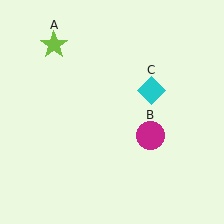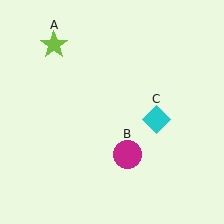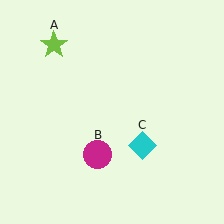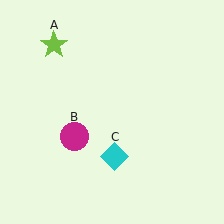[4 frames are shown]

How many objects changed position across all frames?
2 objects changed position: magenta circle (object B), cyan diamond (object C).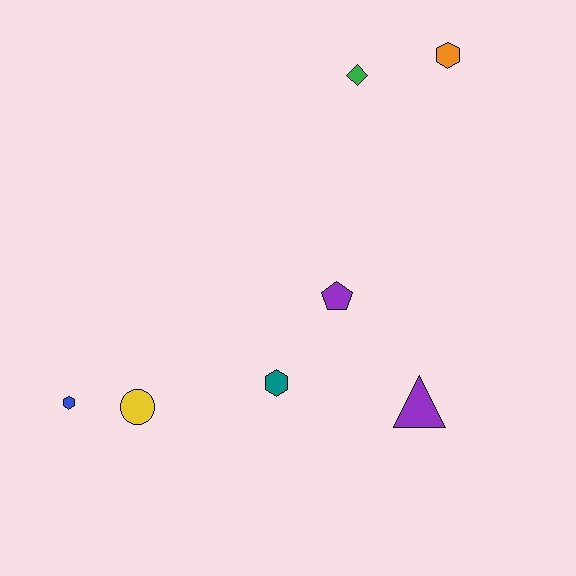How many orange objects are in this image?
There is 1 orange object.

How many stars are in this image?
There are no stars.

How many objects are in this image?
There are 7 objects.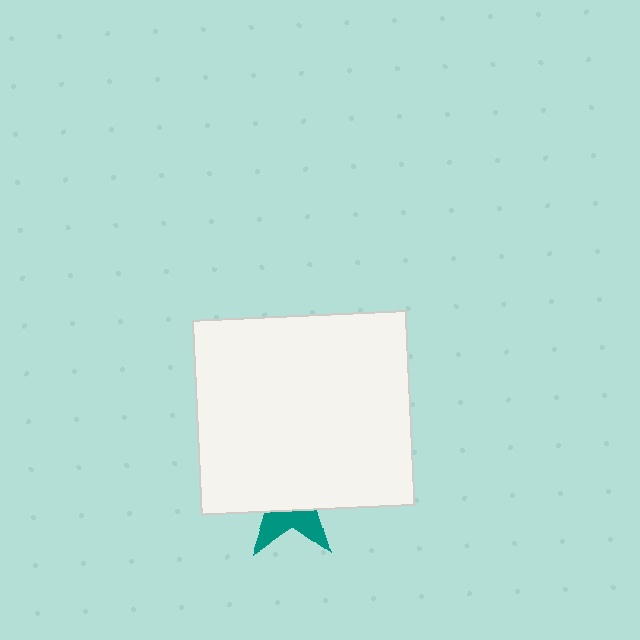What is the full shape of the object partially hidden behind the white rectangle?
The partially hidden object is a teal star.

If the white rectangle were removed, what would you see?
You would see the complete teal star.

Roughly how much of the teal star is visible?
A small part of it is visible (roughly 34%).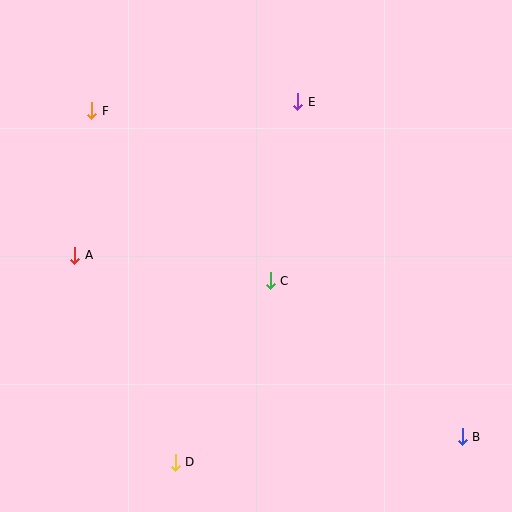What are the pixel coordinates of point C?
Point C is at (270, 281).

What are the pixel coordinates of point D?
Point D is at (175, 462).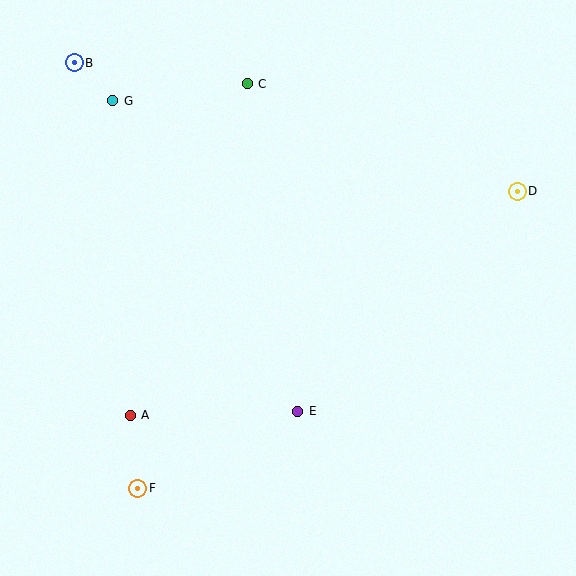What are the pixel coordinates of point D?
Point D is at (517, 191).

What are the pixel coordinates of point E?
Point E is at (298, 411).